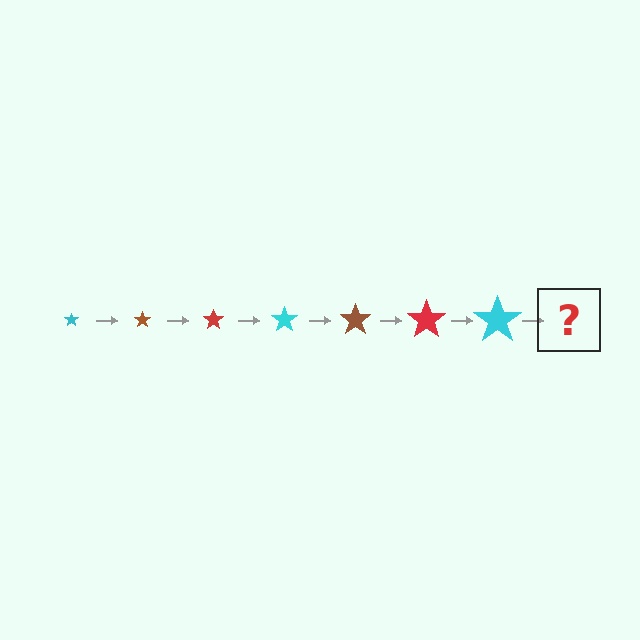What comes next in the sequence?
The next element should be a brown star, larger than the previous one.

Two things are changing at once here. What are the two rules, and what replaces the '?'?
The two rules are that the star grows larger each step and the color cycles through cyan, brown, and red. The '?' should be a brown star, larger than the previous one.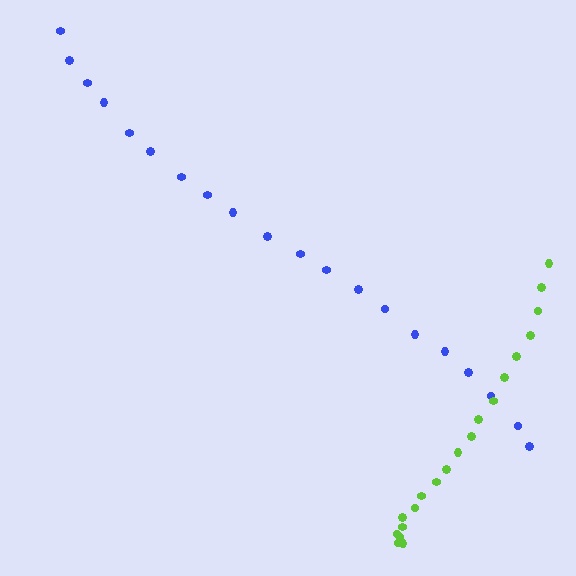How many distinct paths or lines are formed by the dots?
There are 2 distinct paths.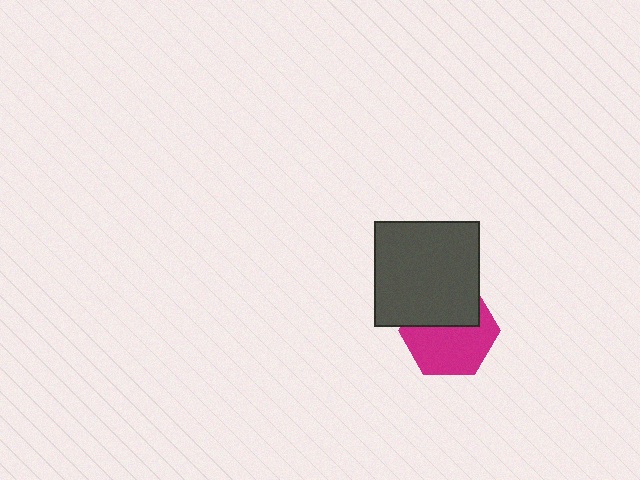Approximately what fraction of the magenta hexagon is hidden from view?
Roughly 41% of the magenta hexagon is hidden behind the dark gray square.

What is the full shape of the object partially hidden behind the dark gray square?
The partially hidden object is a magenta hexagon.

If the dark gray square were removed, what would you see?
You would see the complete magenta hexagon.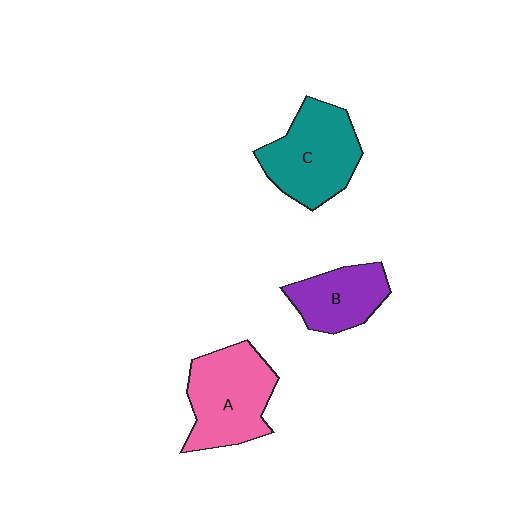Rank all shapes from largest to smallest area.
From largest to smallest: A (pink), C (teal), B (purple).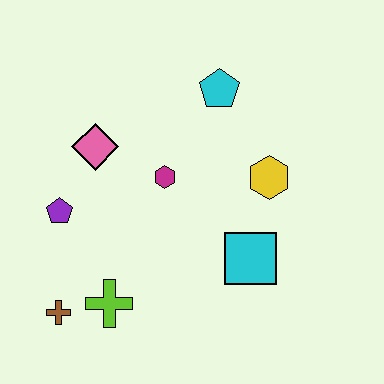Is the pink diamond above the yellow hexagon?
Yes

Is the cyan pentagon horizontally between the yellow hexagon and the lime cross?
Yes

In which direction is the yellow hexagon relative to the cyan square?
The yellow hexagon is above the cyan square.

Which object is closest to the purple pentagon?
The pink diamond is closest to the purple pentagon.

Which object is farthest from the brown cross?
The cyan pentagon is farthest from the brown cross.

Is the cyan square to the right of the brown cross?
Yes